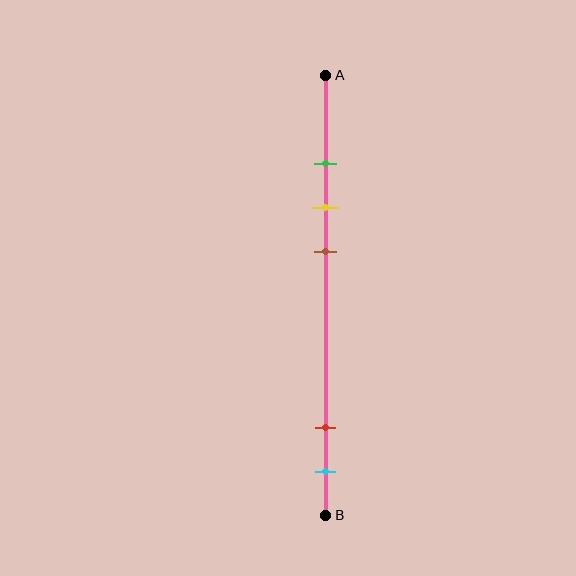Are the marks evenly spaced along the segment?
No, the marks are not evenly spaced.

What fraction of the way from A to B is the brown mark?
The brown mark is approximately 40% (0.4) of the way from A to B.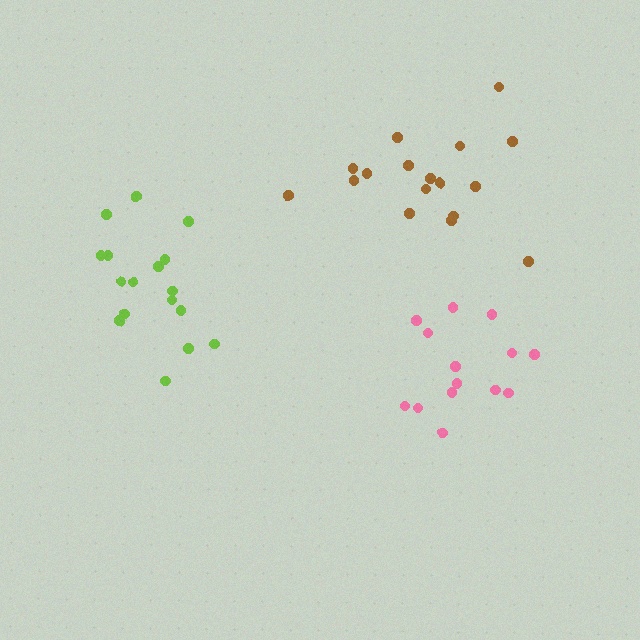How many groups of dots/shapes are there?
There are 3 groups.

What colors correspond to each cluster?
The clusters are colored: pink, lime, brown.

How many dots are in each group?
Group 1: 14 dots, Group 2: 17 dots, Group 3: 17 dots (48 total).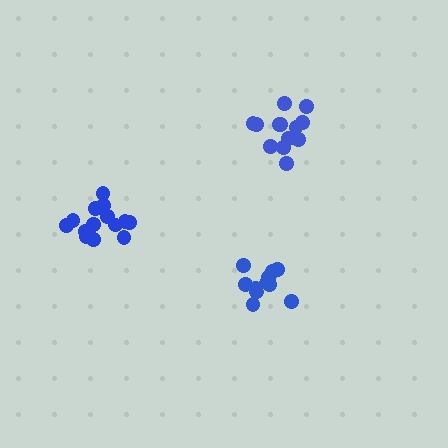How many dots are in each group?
Group 1: 14 dots, Group 2: 13 dots, Group 3: 11 dots (38 total).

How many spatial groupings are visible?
There are 3 spatial groupings.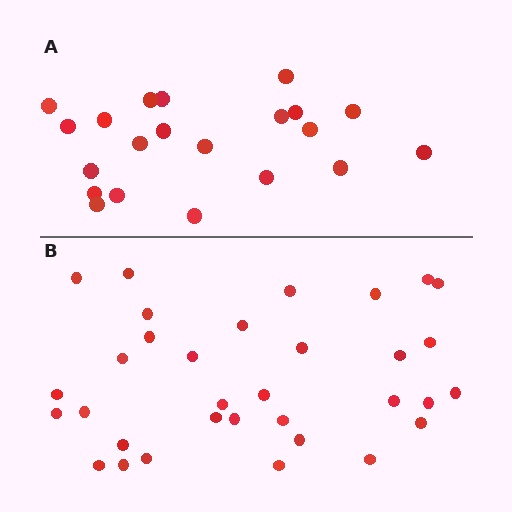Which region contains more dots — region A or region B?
Region B (the bottom region) has more dots.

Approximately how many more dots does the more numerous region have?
Region B has roughly 12 or so more dots than region A.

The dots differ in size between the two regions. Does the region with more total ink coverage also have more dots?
No. Region A has more total ink coverage because its dots are larger, but region B actually contains more individual dots. Total area can be misleading — the number of items is what matters here.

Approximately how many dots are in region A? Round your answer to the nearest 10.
About 20 dots. (The exact count is 21, which rounds to 20.)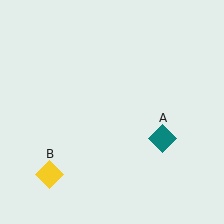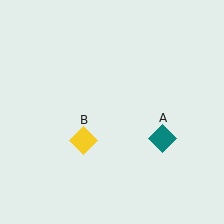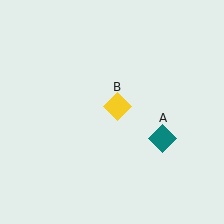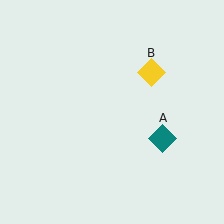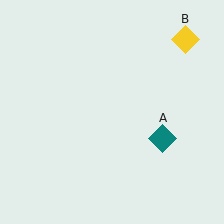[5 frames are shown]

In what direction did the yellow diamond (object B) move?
The yellow diamond (object B) moved up and to the right.